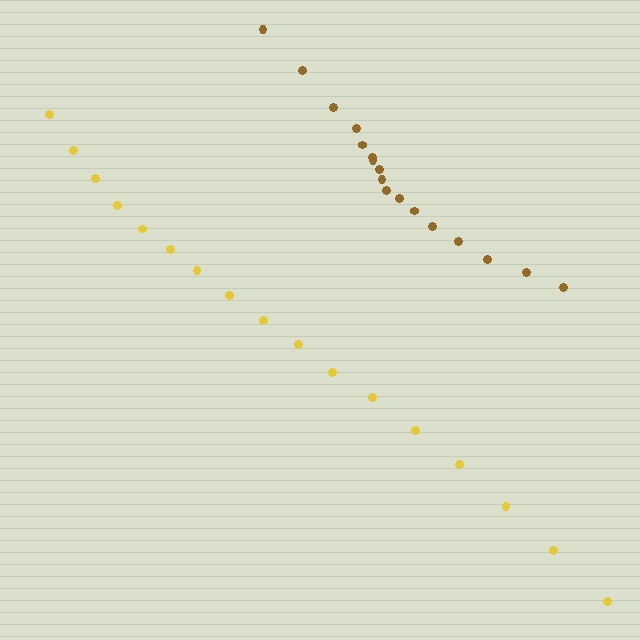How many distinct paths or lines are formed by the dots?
There are 2 distinct paths.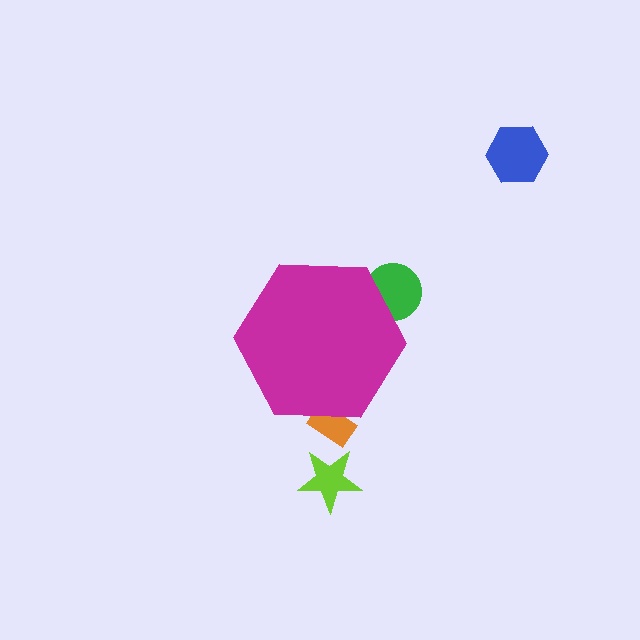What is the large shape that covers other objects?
A magenta hexagon.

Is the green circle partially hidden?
Yes, the green circle is partially hidden behind the magenta hexagon.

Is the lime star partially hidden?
No, the lime star is fully visible.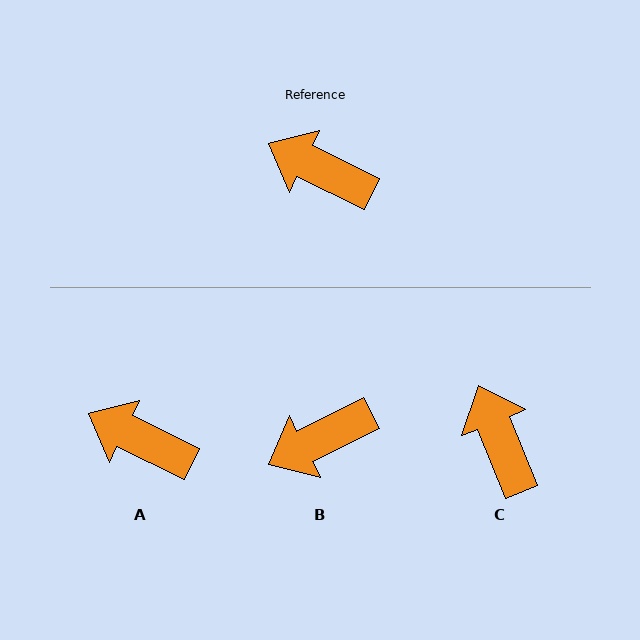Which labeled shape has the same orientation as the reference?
A.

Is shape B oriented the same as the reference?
No, it is off by about 53 degrees.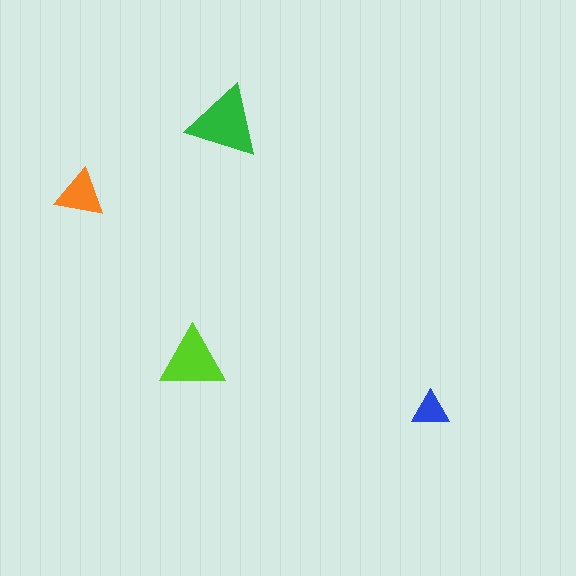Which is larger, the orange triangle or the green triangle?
The green one.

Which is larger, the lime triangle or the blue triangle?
The lime one.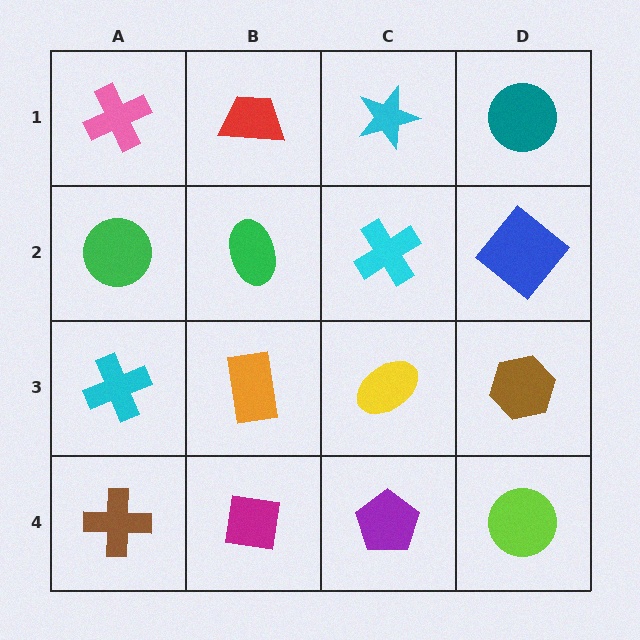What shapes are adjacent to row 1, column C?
A cyan cross (row 2, column C), a red trapezoid (row 1, column B), a teal circle (row 1, column D).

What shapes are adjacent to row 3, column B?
A green ellipse (row 2, column B), a magenta square (row 4, column B), a cyan cross (row 3, column A), a yellow ellipse (row 3, column C).